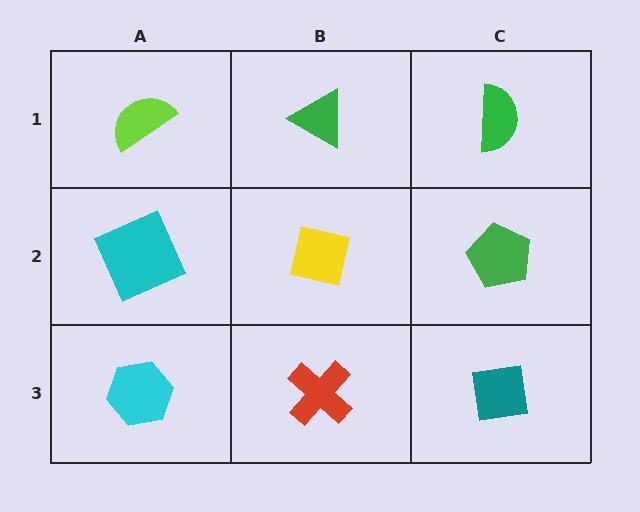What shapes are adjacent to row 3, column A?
A cyan square (row 2, column A), a red cross (row 3, column B).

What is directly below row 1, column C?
A green pentagon.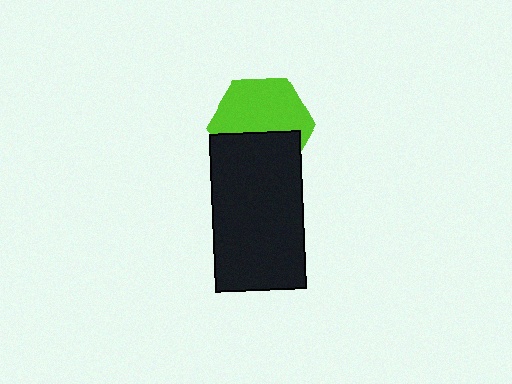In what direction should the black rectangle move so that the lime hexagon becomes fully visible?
The black rectangle should move down. That is the shortest direction to clear the overlap and leave the lime hexagon fully visible.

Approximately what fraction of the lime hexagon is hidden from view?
Roughly 41% of the lime hexagon is hidden behind the black rectangle.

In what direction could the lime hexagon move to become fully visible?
The lime hexagon could move up. That would shift it out from behind the black rectangle entirely.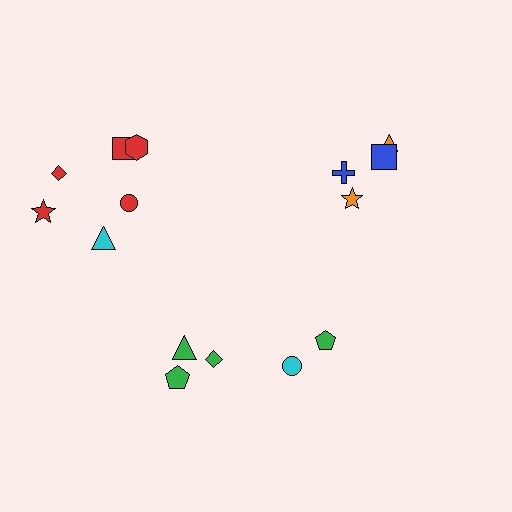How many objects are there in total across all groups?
There are 15 objects.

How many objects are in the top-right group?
There are 4 objects.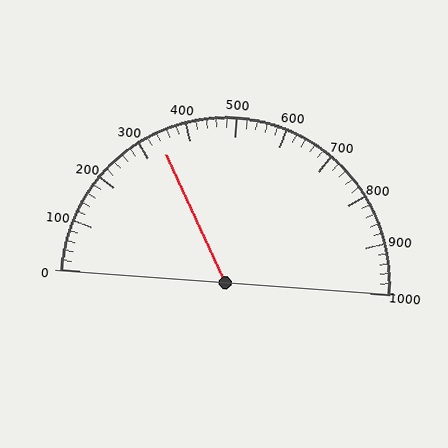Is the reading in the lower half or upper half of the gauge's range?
The reading is in the lower half of the range (0 to 1000).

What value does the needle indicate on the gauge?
The needle indicates approximately 340.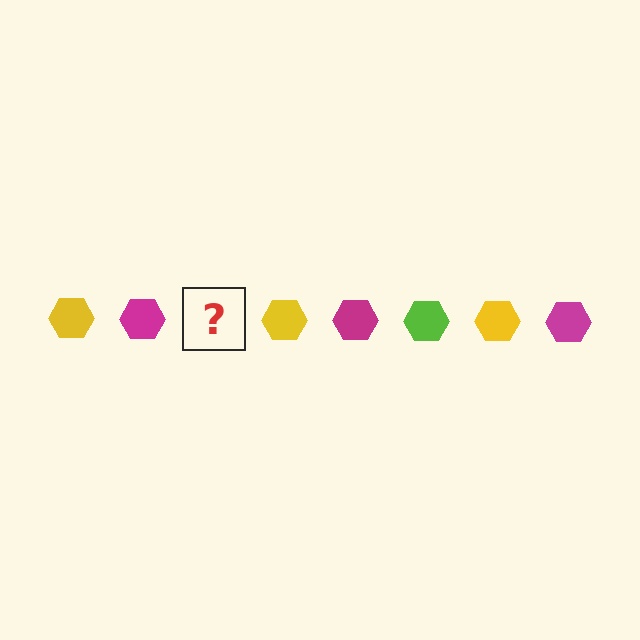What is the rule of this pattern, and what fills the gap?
The rule is that the pattern cycles through yellow, magenta, lime hexagons. The gap should be filled with a lime hexagon.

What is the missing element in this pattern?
The missing element is a lime hexagon.